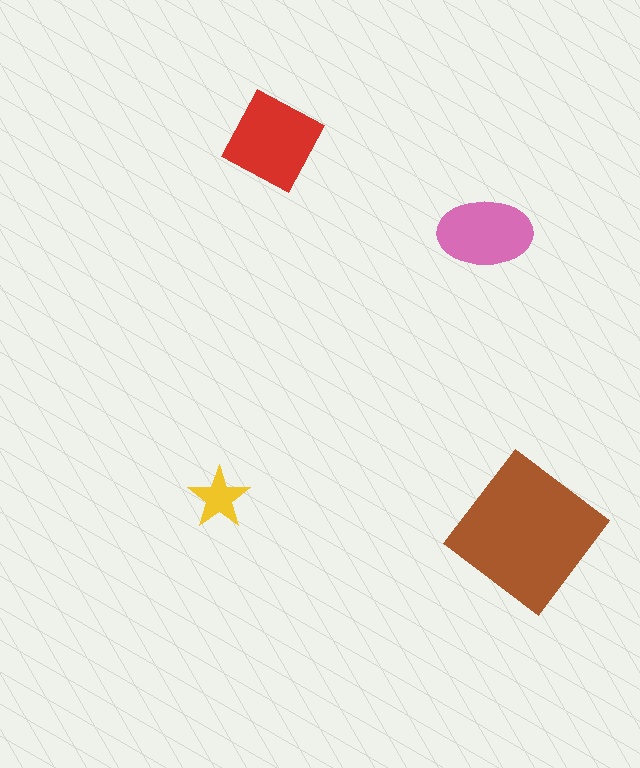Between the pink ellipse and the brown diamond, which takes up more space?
The brown diamond.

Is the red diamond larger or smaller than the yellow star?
Larger.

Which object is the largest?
The brown diamond.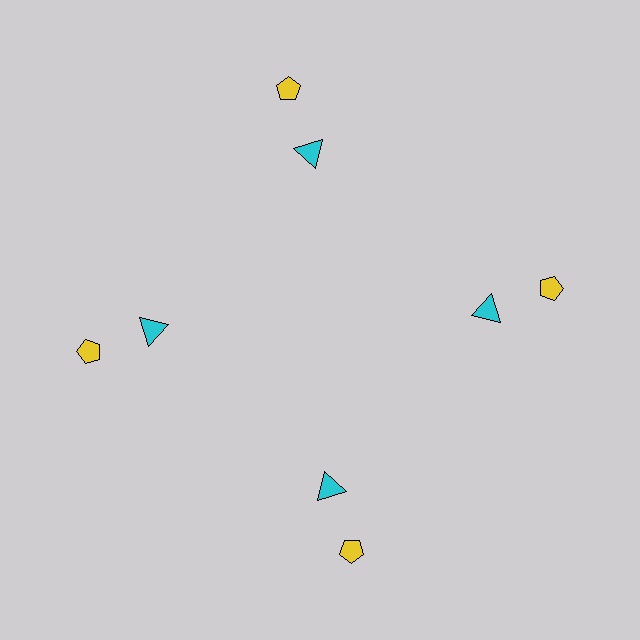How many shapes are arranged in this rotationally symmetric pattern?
There are 8 shapes, arranged in 4 groups of 2.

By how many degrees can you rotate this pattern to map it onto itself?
The pattern maps onto itself every 90 degrees of rotation.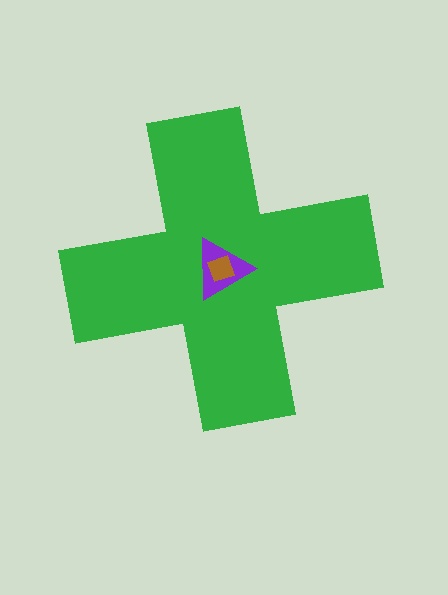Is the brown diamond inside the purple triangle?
Yes.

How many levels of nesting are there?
3.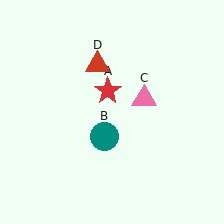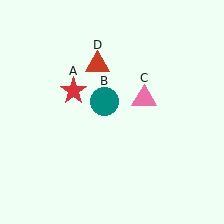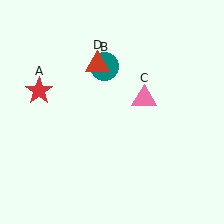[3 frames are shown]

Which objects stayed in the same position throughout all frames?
Pink triangle (object C) and red triangle (object D) remained stationary.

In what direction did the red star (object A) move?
The red star (object A) moved left.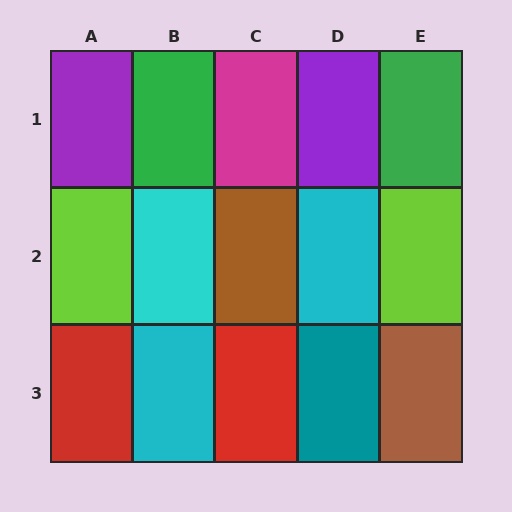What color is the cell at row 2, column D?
Cyan.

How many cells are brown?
2 cells are brown.